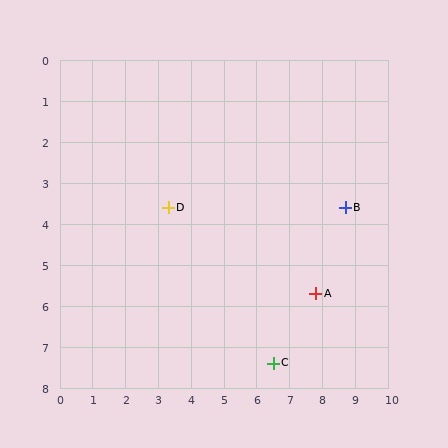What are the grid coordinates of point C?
Point C is at approximately (6.5, 7.4).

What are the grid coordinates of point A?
Point A is at approximately (7.8, 5.7).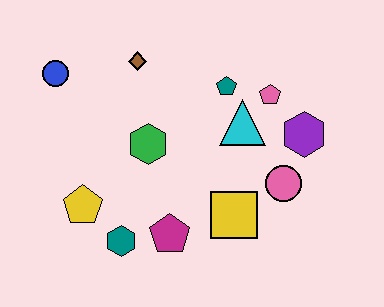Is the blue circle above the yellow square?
Yes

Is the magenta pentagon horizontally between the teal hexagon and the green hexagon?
No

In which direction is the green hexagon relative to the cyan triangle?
The green hexagon is to the left of the cyan triangle.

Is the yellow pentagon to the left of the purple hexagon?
Yes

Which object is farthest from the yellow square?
The blue circle is farthest from the yellow square.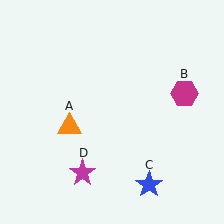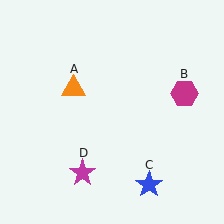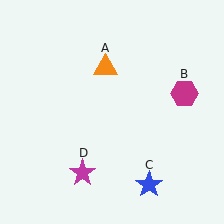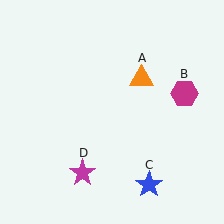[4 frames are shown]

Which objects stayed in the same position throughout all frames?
Magenta hexagon (object B) and blue star (object C) and magenta star (object D) remained stationary.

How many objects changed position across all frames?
1 object changed position: orange triangle (object A).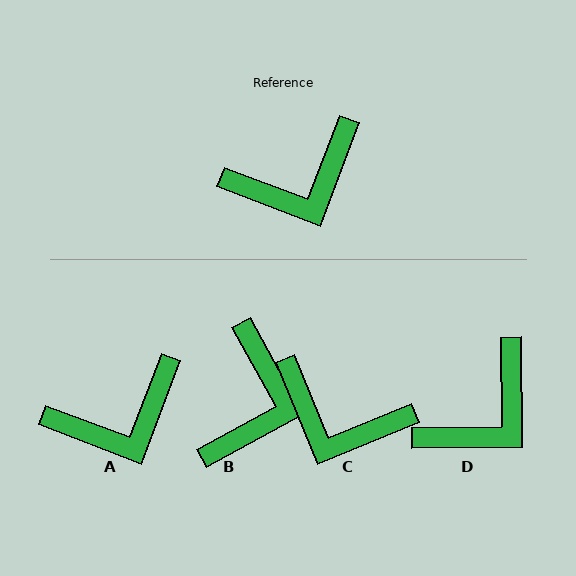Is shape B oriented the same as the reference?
No, it is off by about 50 degrees.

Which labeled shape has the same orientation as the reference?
A.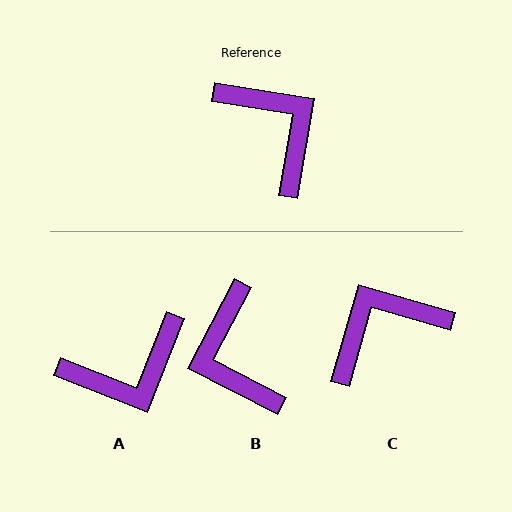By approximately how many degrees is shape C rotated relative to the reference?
Approximately 83 degrees counter-clockwise.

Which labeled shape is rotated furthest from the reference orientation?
B, about 162 degrees away.